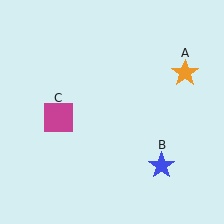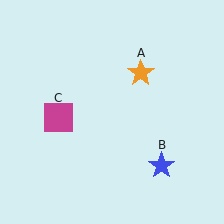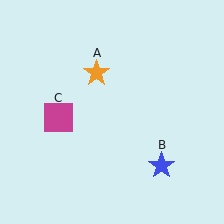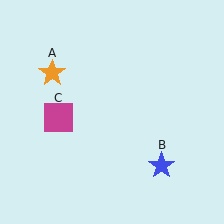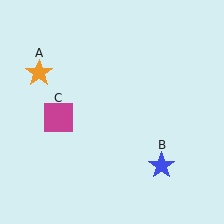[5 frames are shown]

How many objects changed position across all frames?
1 object changed position: orange star (object A).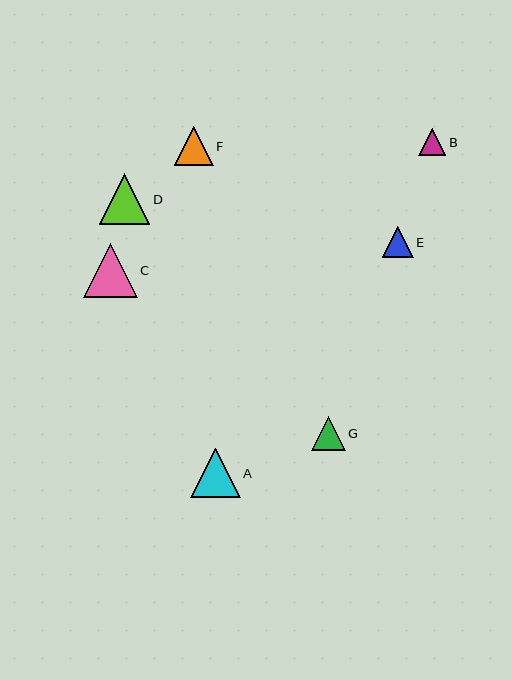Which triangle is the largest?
Triangle C is the largest with a size of approximately 54 pixels.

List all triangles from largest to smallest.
From largest to smallest: C, D, A, F, G, E, B.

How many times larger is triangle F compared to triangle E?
Triangle F is approximately 1.3 times the size of triangle E.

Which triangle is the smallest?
Triangle B is the smallest with a size of approximately 27 pixels.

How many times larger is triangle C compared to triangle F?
Triangle C is approximately 1.4 times the size of triangle F.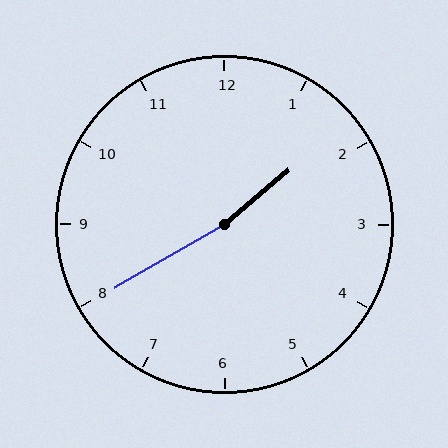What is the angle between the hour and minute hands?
Approximately 170 degrees.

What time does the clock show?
1:40.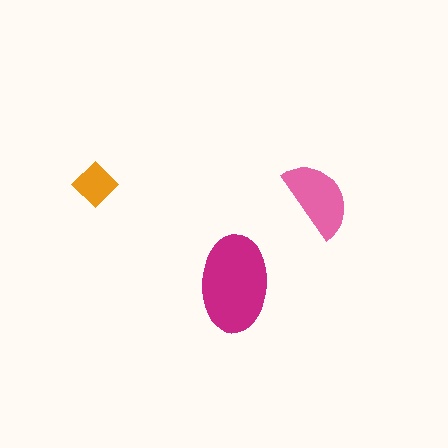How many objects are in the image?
There are 3 objects in the image.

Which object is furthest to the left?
The orange diamond is leftmost.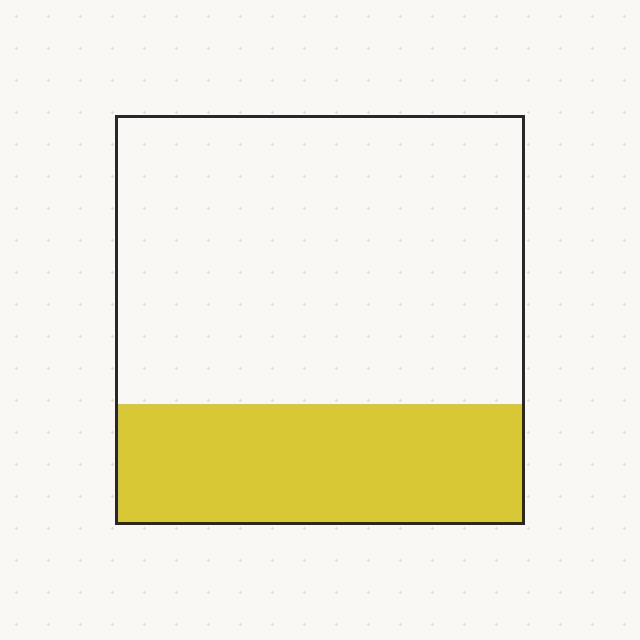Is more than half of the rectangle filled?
No.